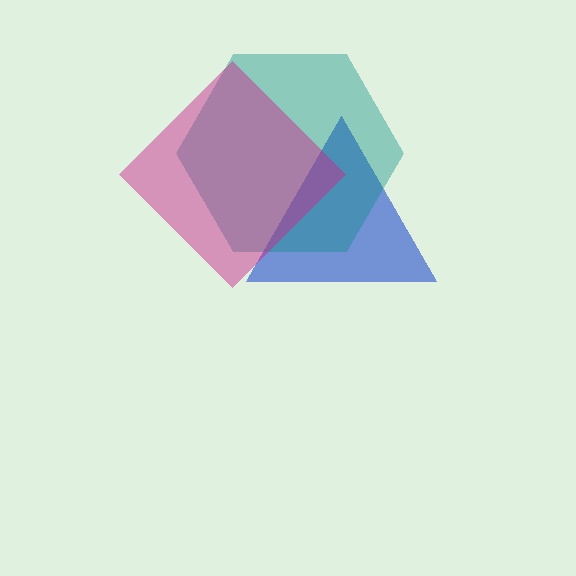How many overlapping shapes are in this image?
There are 3 overlapping shapes in the image.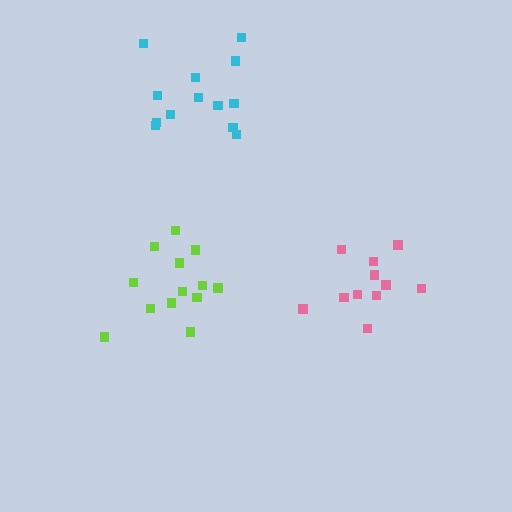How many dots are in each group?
Group 1: 13 dots, Group 2: 13 dots, Group 3: 11 dots (37 total).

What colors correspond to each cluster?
The clusters are colored: lime, cyan, pink.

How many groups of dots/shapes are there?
There are 3 groups.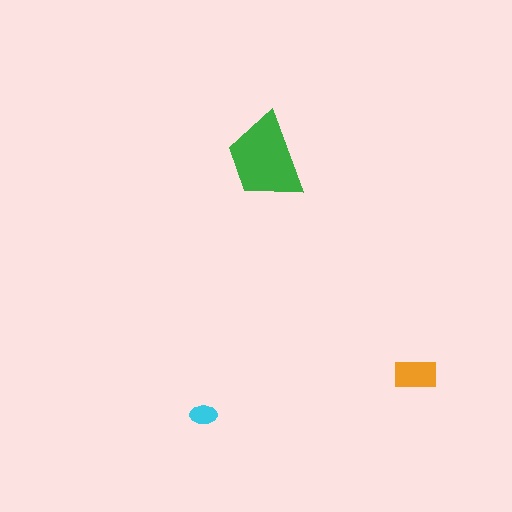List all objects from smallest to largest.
The cyan ellipse, the orange rectangle, the green trapezoid.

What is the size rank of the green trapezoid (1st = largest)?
1st.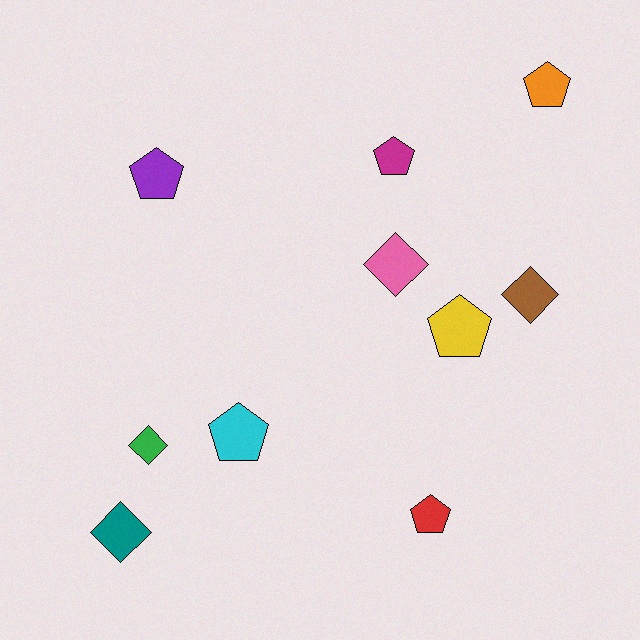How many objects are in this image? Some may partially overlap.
There are 10 objects.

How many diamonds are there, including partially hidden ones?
There are 4 diamonds.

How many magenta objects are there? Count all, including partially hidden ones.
There is 1 magenta object.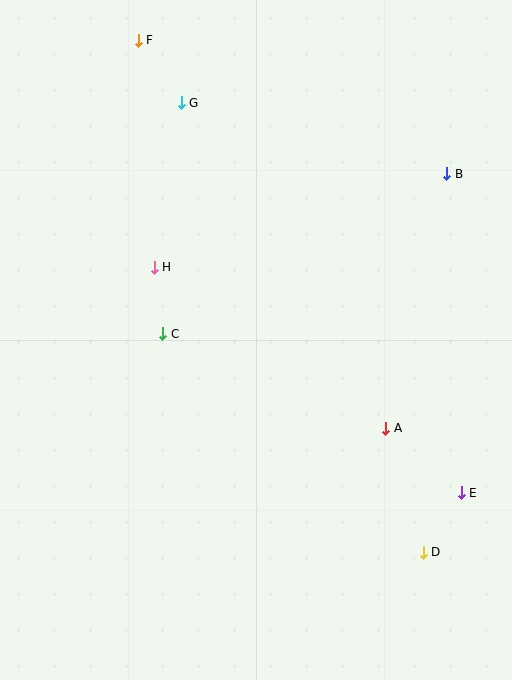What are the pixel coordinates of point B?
Point B is at (447, 174).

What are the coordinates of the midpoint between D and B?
The midpoint between D and B is at (435, 363).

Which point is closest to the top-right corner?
Point B is closest to the top-right corner.